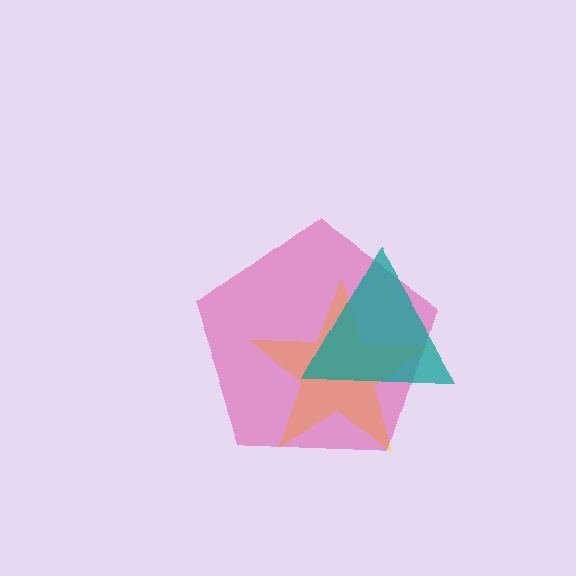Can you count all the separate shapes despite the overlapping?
Yes, there are 3 separate shapes.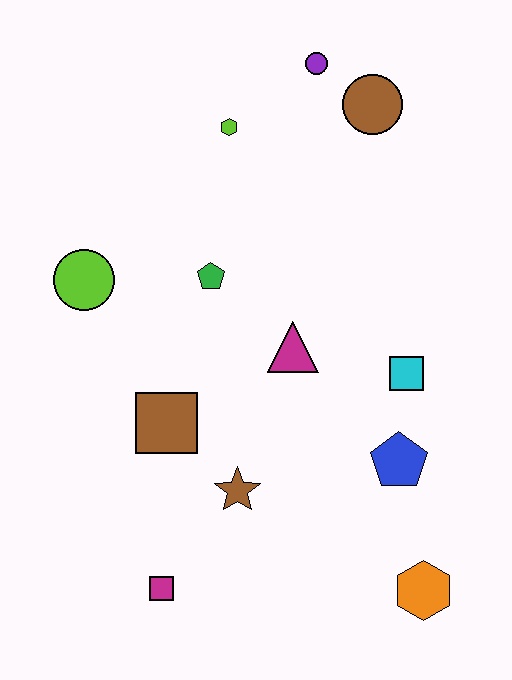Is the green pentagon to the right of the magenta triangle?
No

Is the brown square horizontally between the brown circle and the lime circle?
Yes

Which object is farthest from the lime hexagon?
The orange hexagon is farthest from the lime hexagon.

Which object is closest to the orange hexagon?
The blue pentagon is closest to the orange hexagon.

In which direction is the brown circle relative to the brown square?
The brown circle is above the brown square.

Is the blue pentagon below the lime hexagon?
Yes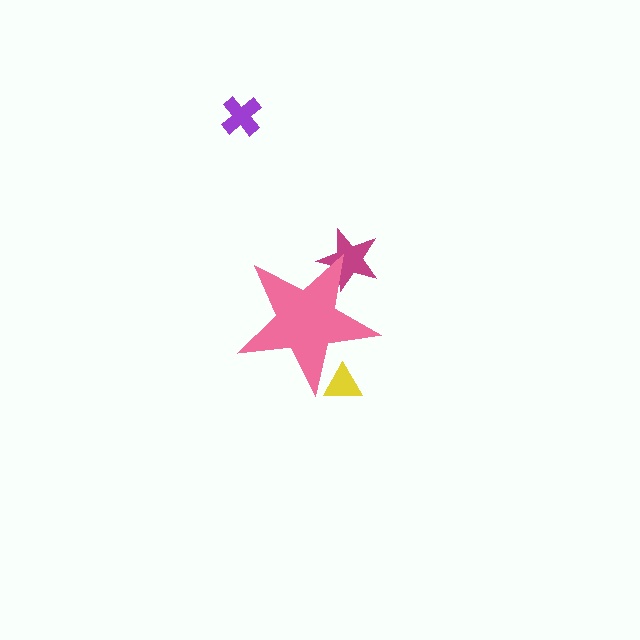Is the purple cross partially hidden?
No, the purple cross is fully visible.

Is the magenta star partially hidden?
Yes, the magenta star is partially hidden behind the pink star.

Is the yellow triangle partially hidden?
Yes, the yellow triangle is partially hidden behind the pink star.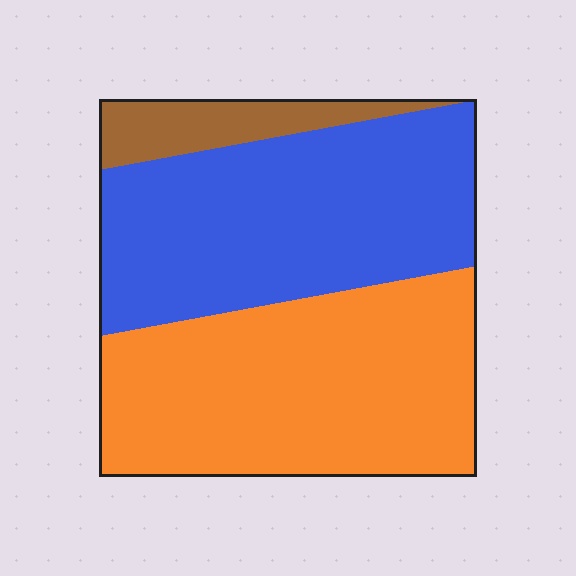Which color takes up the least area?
Brown, at roughly 10%.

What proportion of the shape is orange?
Orange takes up about one half (1/2) of the shape.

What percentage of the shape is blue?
Blue covers 44% of the shape.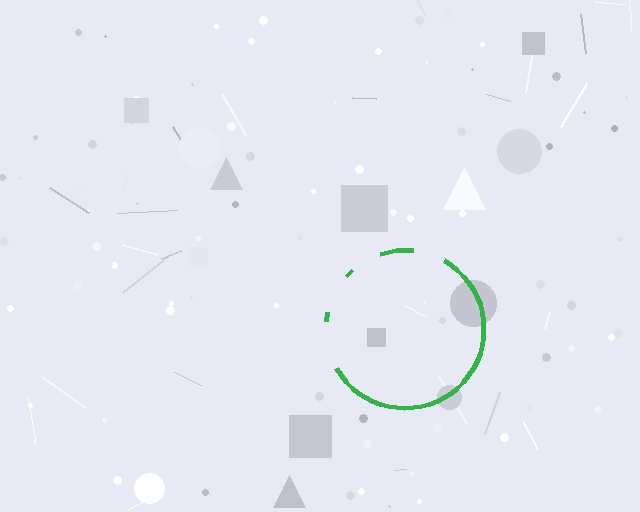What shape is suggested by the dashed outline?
The dashed outline suggests a circle.